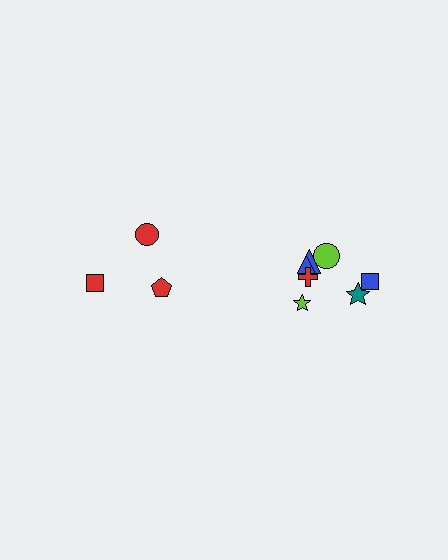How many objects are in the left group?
There are 3 objects.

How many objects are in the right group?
There are 7 objects.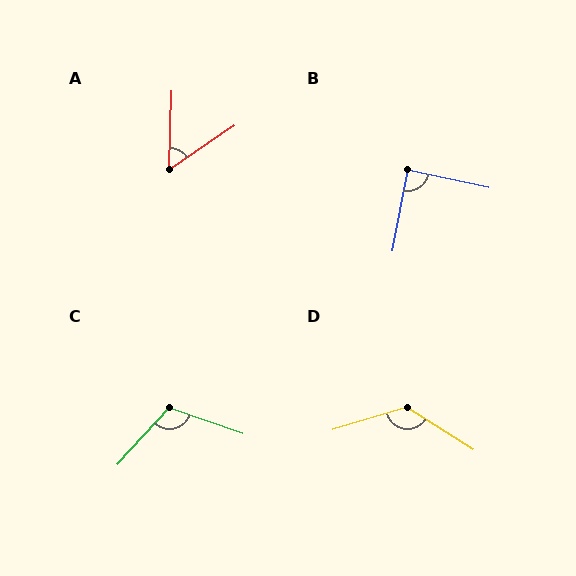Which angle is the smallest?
A, at approximately 54 degrees.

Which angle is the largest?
D, at approximately 130 degrees.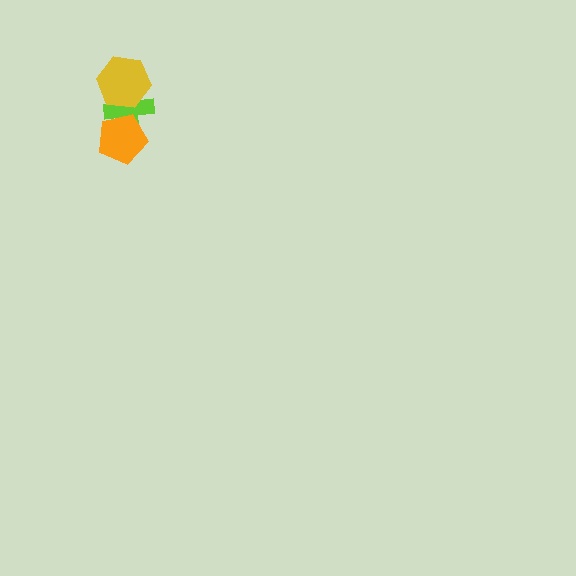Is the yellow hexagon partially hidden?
No, no other shape covers it.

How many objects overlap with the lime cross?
2 objects overlap with the lime cross.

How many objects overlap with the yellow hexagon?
1 object overlaps with the yellow hexagon.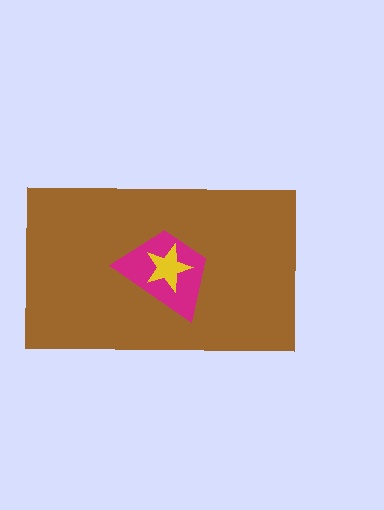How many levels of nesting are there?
3.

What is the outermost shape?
The brown rectangle.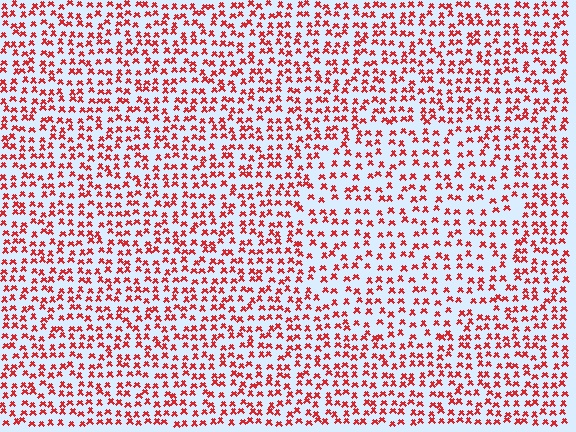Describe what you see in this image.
The image contains small red elements arranged at two different densities. A circle-shaped region is visible where the elements are less densely packed than the surrounding area.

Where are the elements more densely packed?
The elements are more densely packed outside the circle boundary.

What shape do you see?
I see a circle.